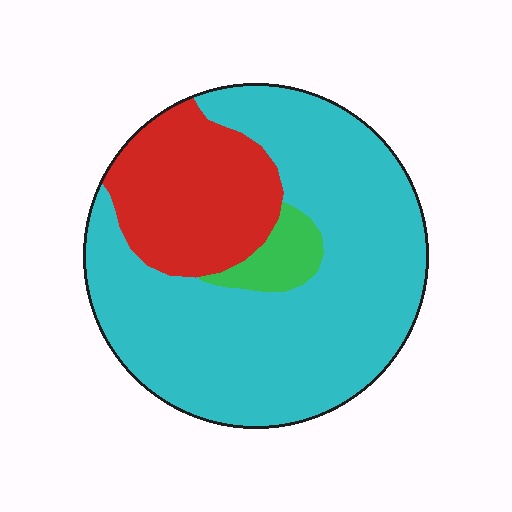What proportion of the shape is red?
Red covers roughly 25% of the shape.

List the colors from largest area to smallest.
From largest to smallest: cyan, red, green.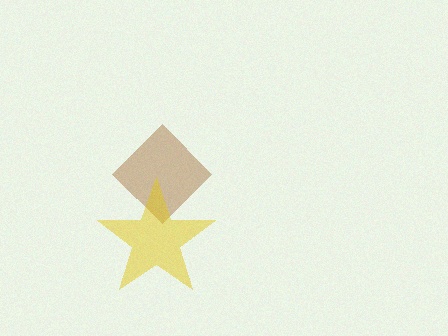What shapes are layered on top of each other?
The layered shapes are: a brown diamond, a yellow star.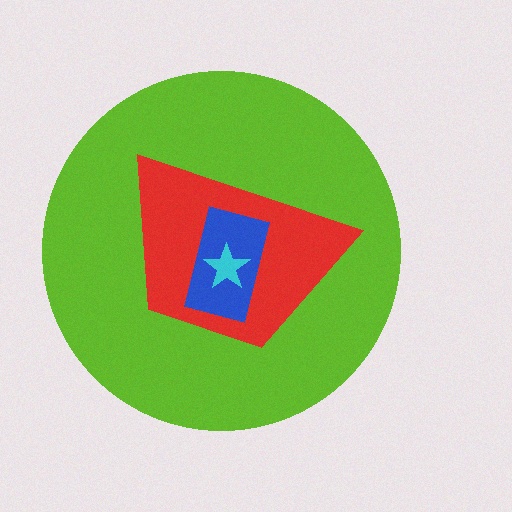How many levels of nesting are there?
4.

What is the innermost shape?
The cyan star.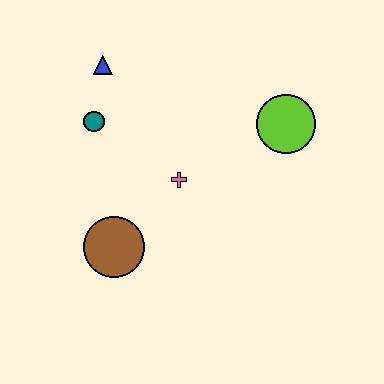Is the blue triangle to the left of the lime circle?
Yes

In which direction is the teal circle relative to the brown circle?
The teal circle is above the brown circle.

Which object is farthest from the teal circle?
The lime circle is farthest from the teal circle.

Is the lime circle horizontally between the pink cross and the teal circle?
No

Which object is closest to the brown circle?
The pink cross is closest to the brown circle.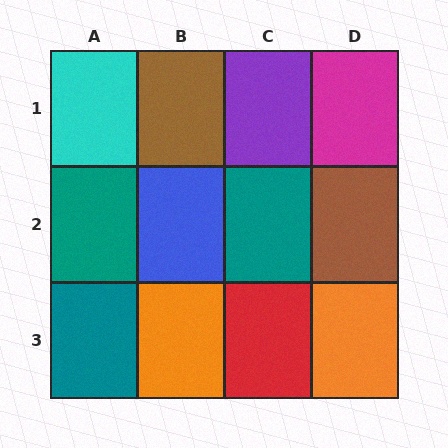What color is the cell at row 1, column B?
Brown.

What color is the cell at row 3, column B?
Orange.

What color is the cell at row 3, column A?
Teal.